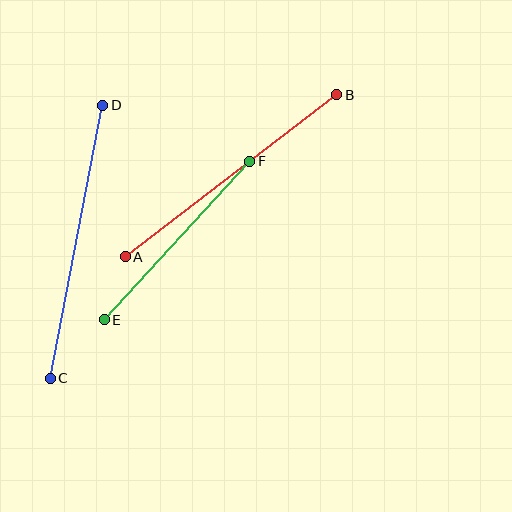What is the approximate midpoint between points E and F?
The midpoint is at approximately (177, 240) pixels.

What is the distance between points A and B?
The distance is approximately 266 pixels.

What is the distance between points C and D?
The distance is approximately 278 pixels.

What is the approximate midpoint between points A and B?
The midpoint is at approximately (231, 176) pixels.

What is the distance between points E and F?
The distance is approximately 216 pixels.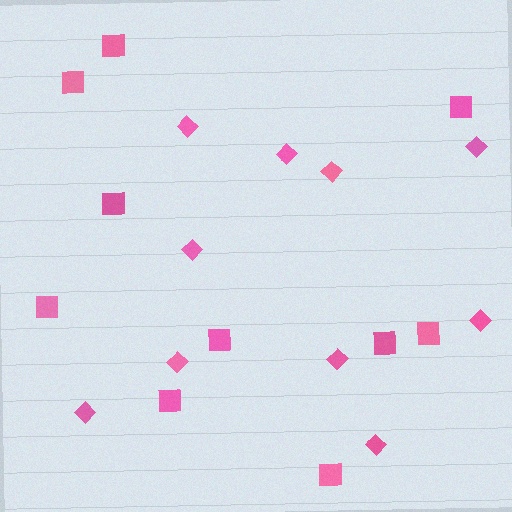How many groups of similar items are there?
There are 2 groups: one group of squares (10) and one group of diamonds (10).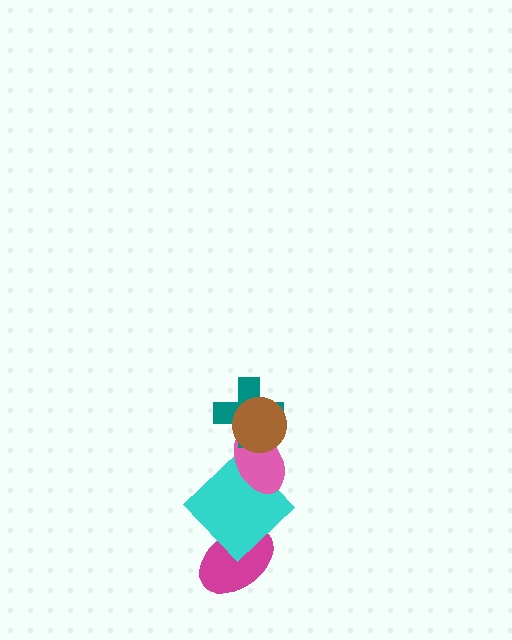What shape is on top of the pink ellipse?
The teal cross is on top of the pink ellipse.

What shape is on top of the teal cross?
The brown circle is on top of the teal cross.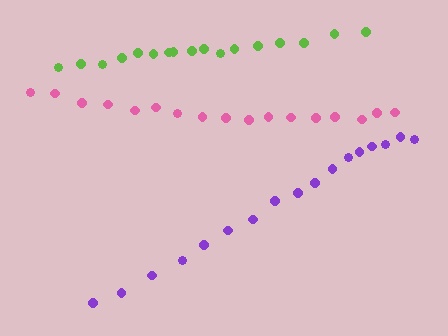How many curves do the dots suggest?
There are 3 distinct paths.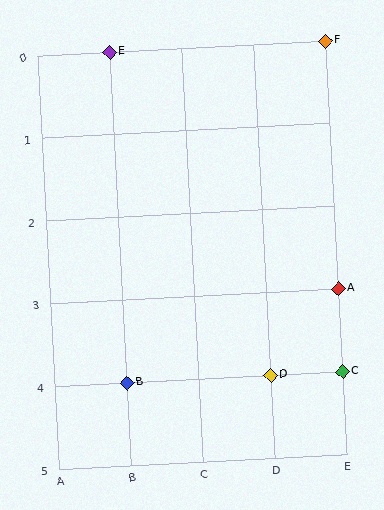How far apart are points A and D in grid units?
Points A and D are 1 column and 1 row apart (about 1.4 grid units diagonally).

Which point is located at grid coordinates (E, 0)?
Point F is at (E, 0).